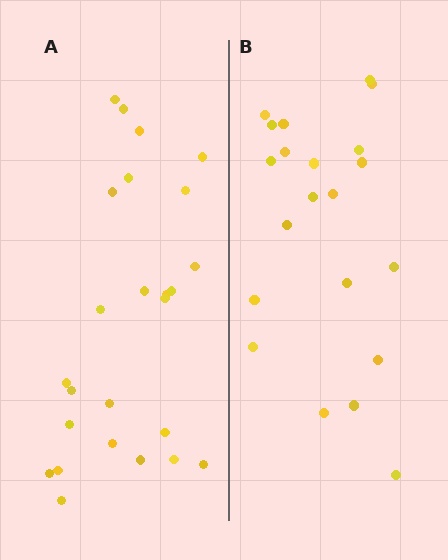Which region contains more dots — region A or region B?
Region A (the left region) has more dots.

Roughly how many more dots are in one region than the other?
Region A has about 4 more dots than region B.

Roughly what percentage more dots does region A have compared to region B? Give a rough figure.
About 20% more.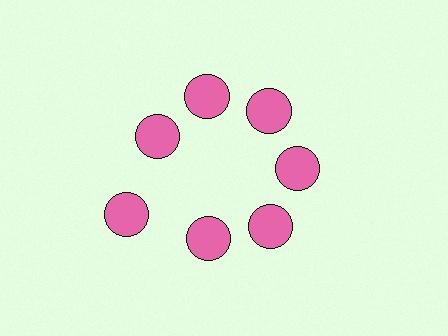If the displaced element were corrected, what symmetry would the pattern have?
It would have 7-fold rotational symmetry — the pattern would map onto itself every 51 degrees.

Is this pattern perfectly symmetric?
No. The 7 pink circles are arranged in a ring, but one element near the 8 o'clock position is pushed outward from the center, breaking the 7-fold rotational symmetry.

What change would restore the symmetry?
The symmetry would be restored by moving it inward, back onto the ring so that all 7 circles sit at equal angles and equal distance from the center.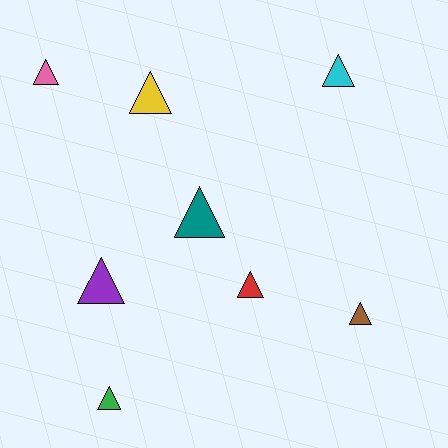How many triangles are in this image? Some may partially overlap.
There are 8 triangles.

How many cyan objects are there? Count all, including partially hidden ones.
There is 1 cyan object.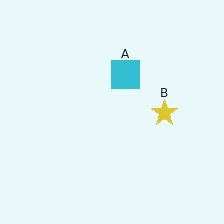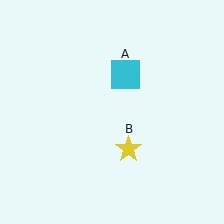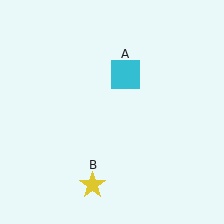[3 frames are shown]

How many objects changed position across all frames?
1 object changed position: yellow star (object B).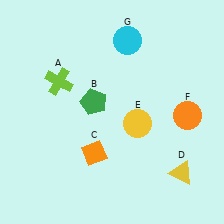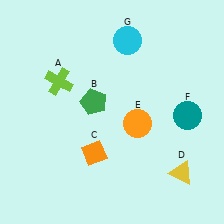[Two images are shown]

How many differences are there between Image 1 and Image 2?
There are 2 differences between the two images.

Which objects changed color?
E changed from yellow to orange. F changed from orange to teal.